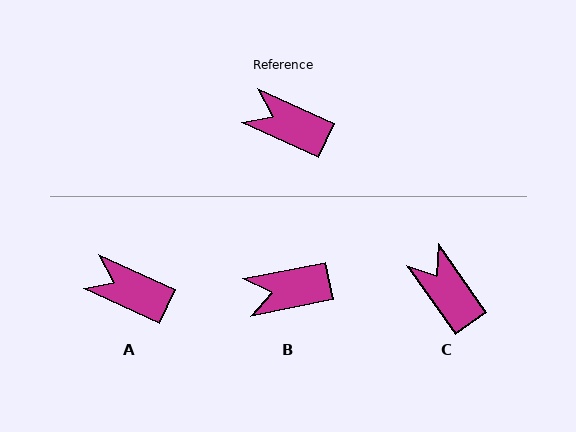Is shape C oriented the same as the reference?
No, it is off by about 31 degrees.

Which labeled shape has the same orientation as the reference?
A.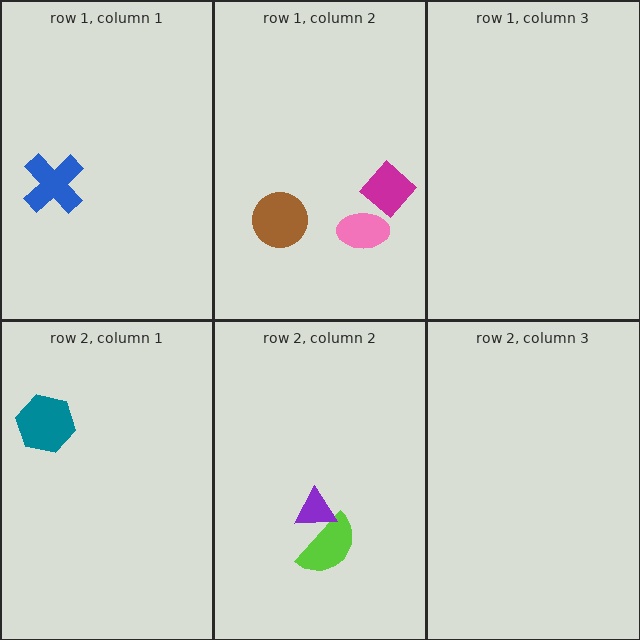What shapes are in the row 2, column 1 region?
The teal hexagon.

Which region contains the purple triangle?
The row 2, column 2 region.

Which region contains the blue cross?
The row 1, column 1 region.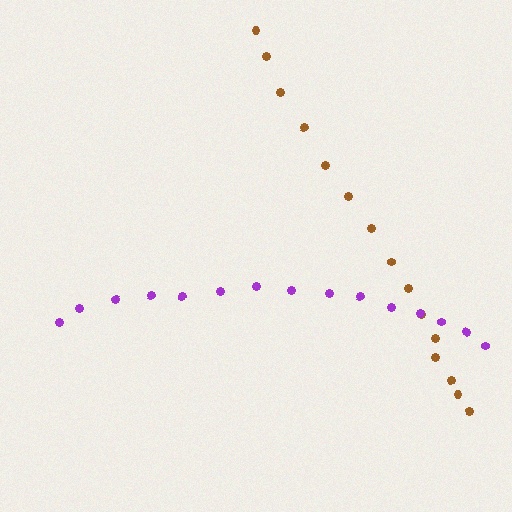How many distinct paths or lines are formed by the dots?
There are 2 distinct paths.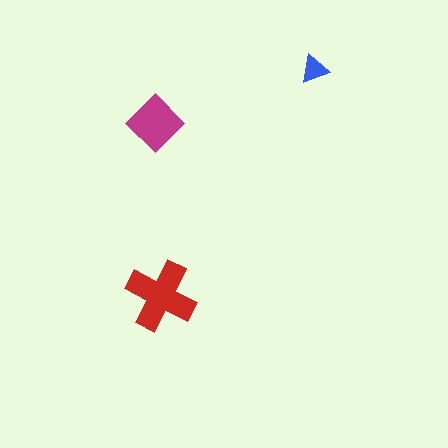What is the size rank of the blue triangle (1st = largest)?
3rd.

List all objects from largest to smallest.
The red cross, the magenta diamond, the blue triangle.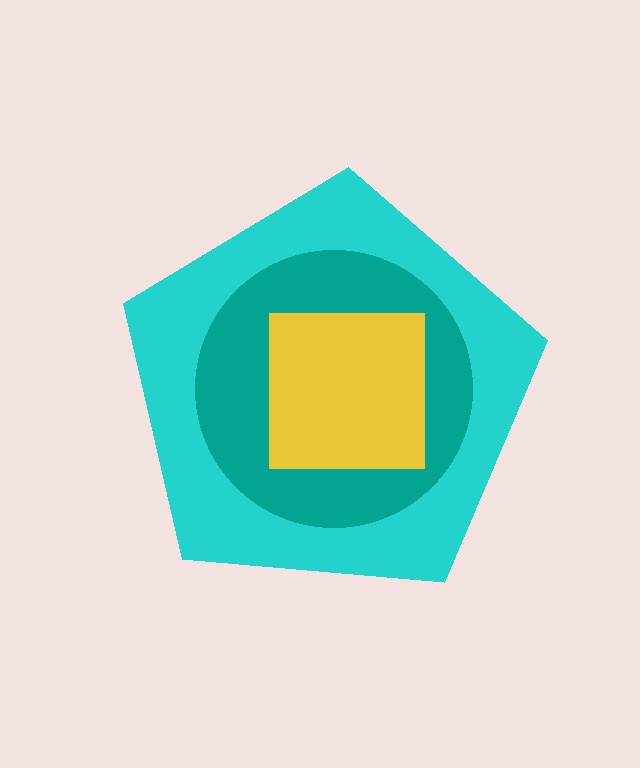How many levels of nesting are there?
3.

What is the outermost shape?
The cyan pentagon.